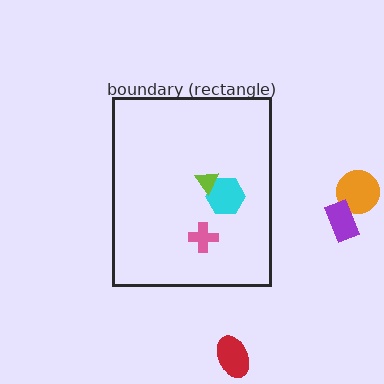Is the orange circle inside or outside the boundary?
Outside.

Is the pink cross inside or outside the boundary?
Inside.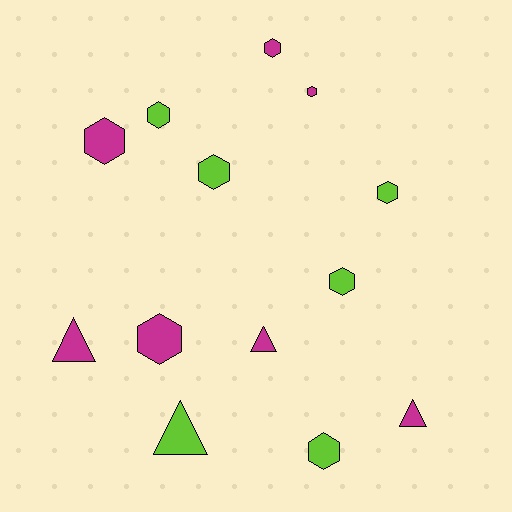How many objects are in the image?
There are 13 objects.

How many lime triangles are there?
There is 1 lime triangle.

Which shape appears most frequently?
Hexagon, with 9 objects.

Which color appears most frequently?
Magenta, with 7 objects.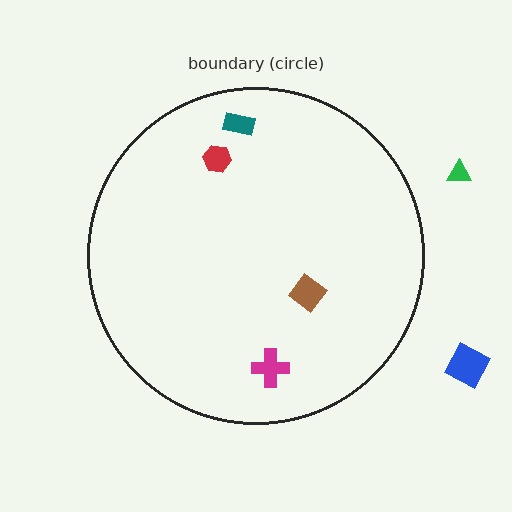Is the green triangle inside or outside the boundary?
Outside.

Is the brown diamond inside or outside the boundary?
Inside.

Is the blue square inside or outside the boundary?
Outside.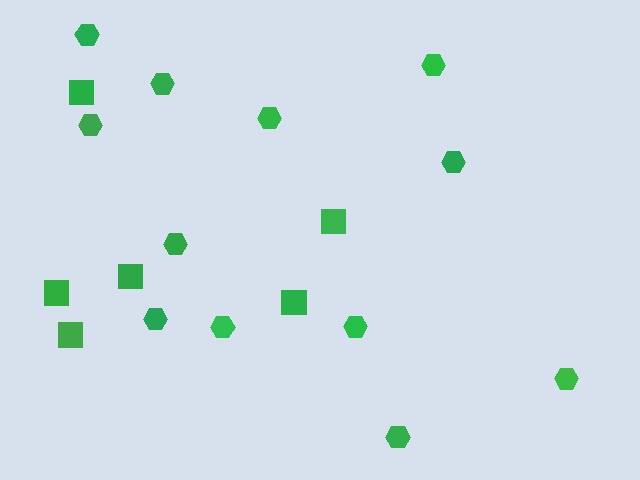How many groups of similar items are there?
There are 2 groups: one group of squares (6) and one group of hexagons (12).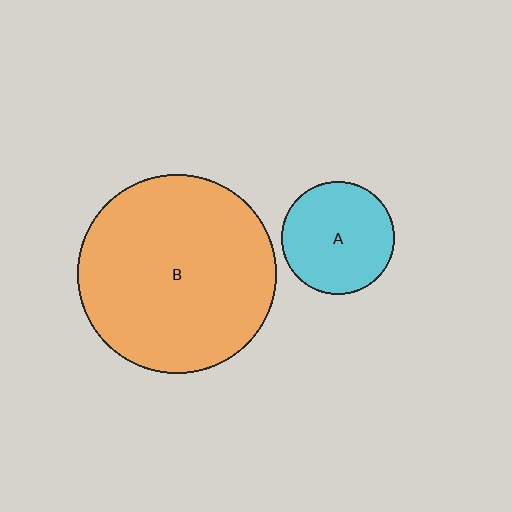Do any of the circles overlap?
No, none of the circles overlap.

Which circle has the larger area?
Circle B (orange).